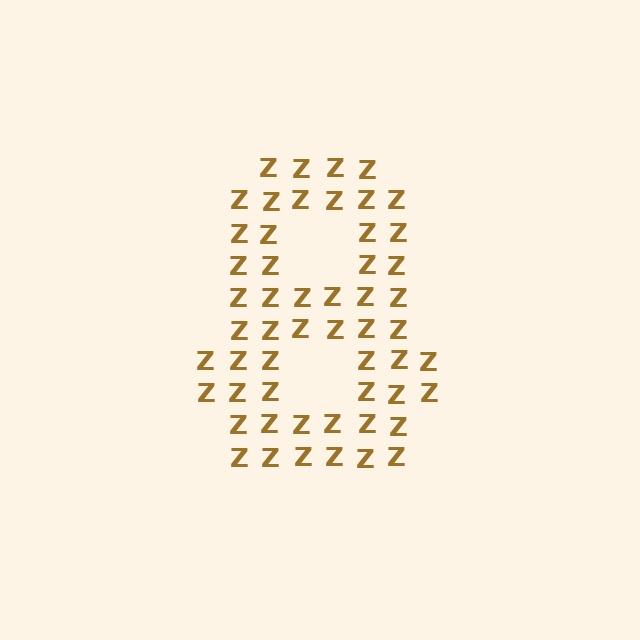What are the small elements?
The small elements are letter Z's.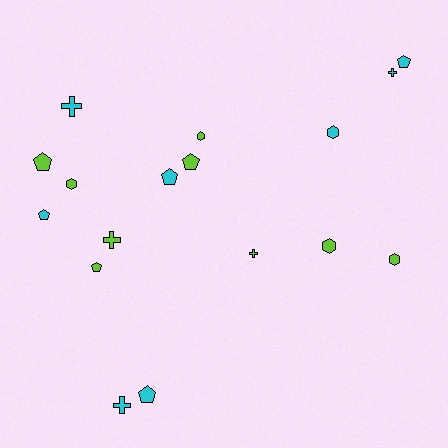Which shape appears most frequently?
Pentagon, with 7 objects.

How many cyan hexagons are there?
There is 1 cyan hexagon.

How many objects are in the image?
There are 17 objects.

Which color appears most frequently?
Lime, with 9 objects.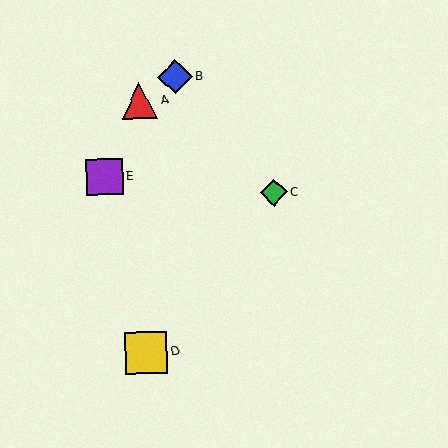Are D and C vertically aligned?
No, D is at x≈146 and C is at x≈274.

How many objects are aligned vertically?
2 objects (A, D) are aligned vertically.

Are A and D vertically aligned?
Yes, both are at x≈139.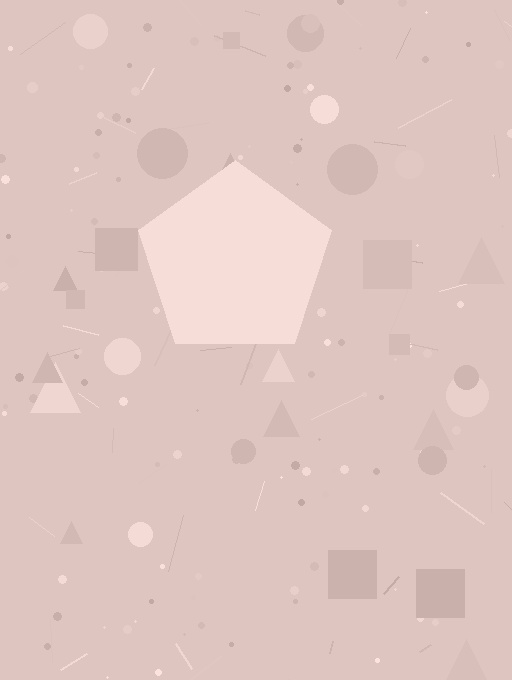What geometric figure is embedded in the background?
A pentagon is embedded in the background.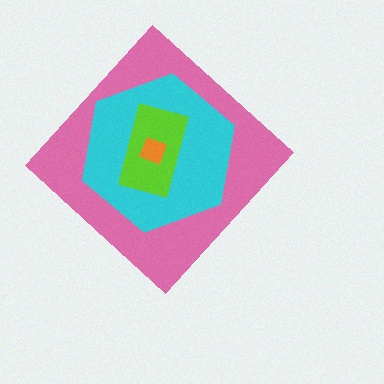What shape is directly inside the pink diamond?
The cyan hexagon.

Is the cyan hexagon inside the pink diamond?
Yes.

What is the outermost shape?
The pink diamond.